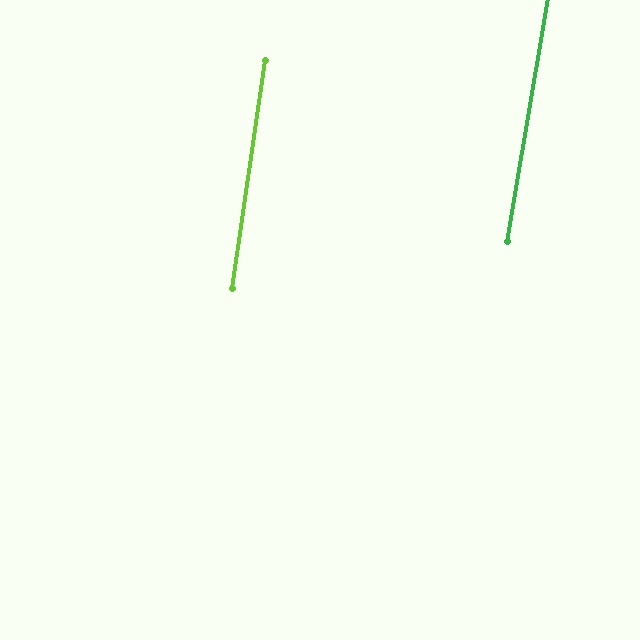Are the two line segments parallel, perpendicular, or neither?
Parallel — their directions differ by only 1.2°.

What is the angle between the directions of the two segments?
Approximately 1 degree.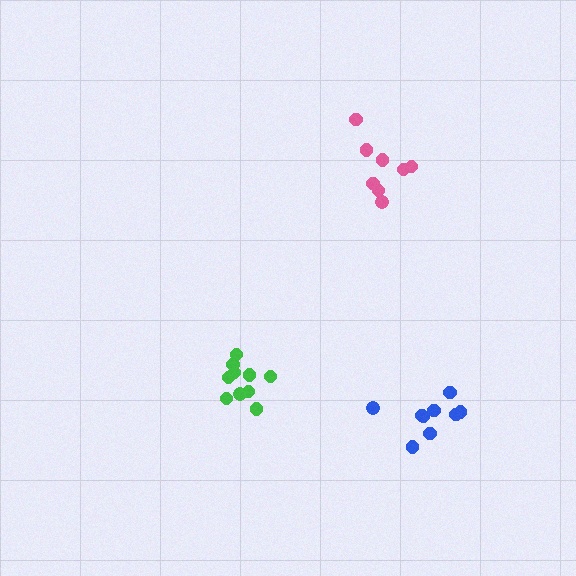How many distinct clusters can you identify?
There are 3 distinct clusters.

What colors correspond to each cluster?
The clusters are colored: green, blue, pink.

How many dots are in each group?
Group 1: 10 dots, Group 2: 9 dots, Group 3: 8 dots (27 total).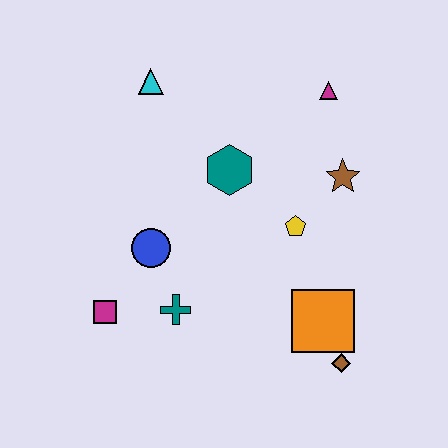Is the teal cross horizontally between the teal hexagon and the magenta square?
Yes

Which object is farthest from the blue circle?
The magenta triangle is farthest from the blue circle.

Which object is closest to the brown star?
The yellow pentagon is closest to the brown star.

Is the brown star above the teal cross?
Yes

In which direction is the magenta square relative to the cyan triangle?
The magenta square is below the cyan triangle.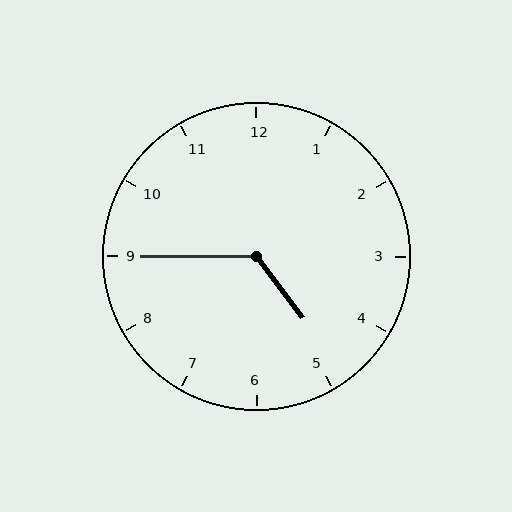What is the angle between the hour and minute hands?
Approximately 128 degrees.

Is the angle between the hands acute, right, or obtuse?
It is obtuse.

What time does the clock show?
4:45.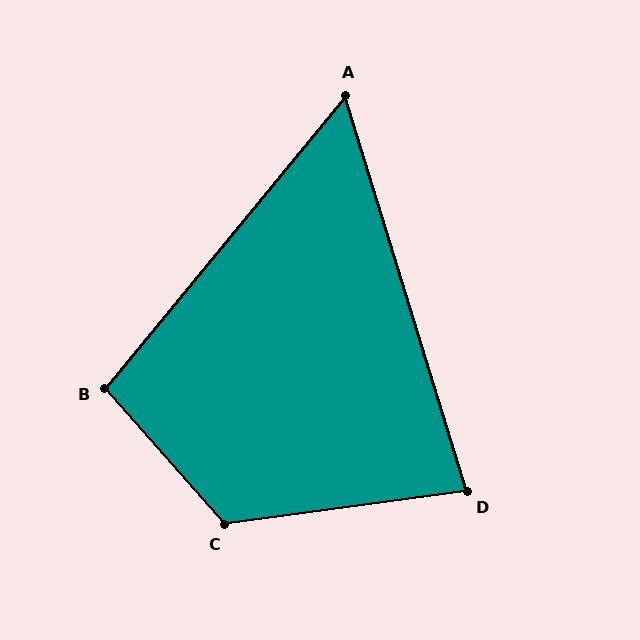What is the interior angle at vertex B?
Approximately 99 degrees (obtuse).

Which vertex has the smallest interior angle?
A, at approximately 57 degrees.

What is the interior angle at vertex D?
Approximately 81 degrees (acute).